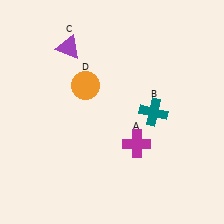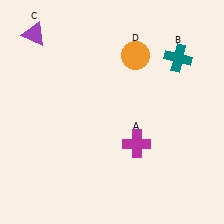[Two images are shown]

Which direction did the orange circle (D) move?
The orange circle (D) moved right.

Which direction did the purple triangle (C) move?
The purple triangle (C) moved left.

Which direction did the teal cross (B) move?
The teal cross (B) moved up.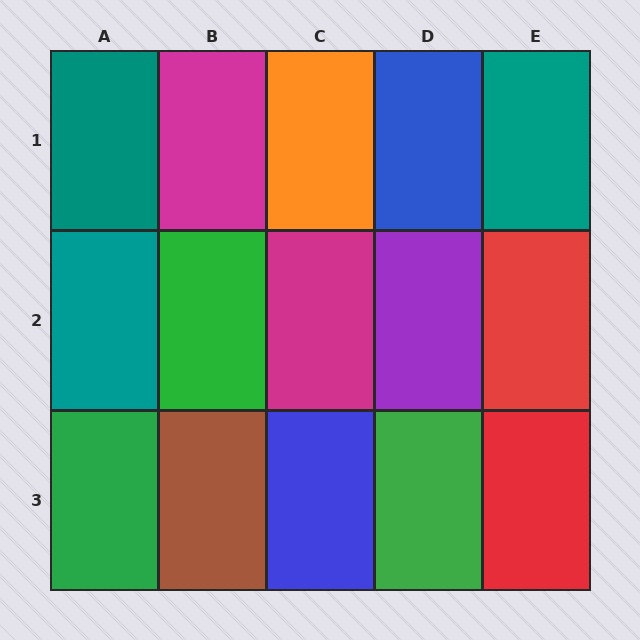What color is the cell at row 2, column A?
Teal.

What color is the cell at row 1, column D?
Blue.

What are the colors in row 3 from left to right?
Green, brown, blue, green, red.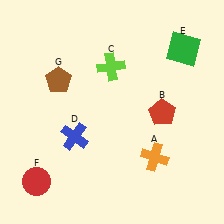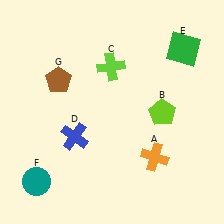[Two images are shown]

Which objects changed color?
B changed from red to lime. F changed from red to teal.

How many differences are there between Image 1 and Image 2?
There are 2 differences between the two images.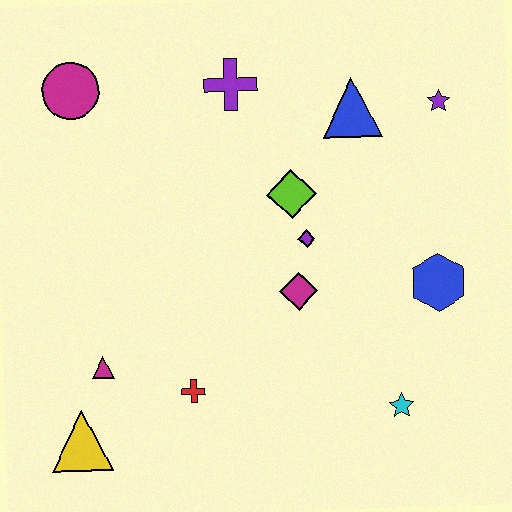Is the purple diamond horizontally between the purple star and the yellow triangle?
Yes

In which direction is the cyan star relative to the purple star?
The cyan star is below the purple star.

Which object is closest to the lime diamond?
The purple diamond is closest to the lime diamond.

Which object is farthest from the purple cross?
The yellow triangle is farthest from the purple cross.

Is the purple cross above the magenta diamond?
Yes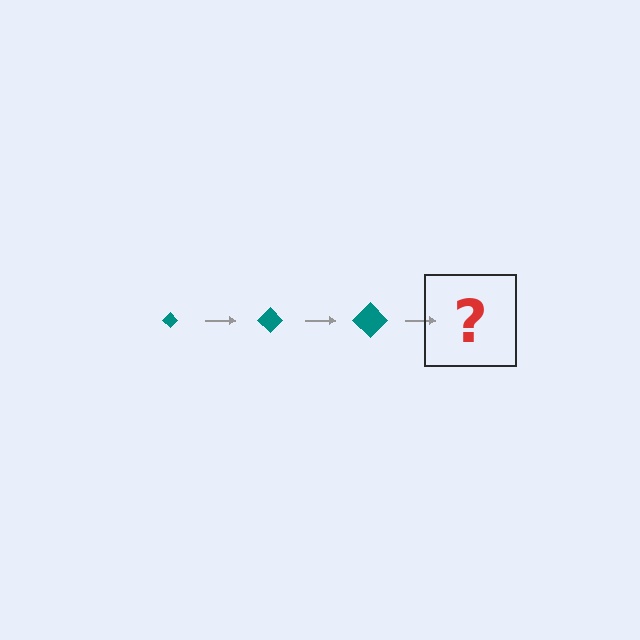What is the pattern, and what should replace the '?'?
The pattern is that the diamond gets progressively larger each step. The '?' should be a teal diamond, larger than the previous one.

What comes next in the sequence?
The next element should be a teal diamond, larger than the previous one.